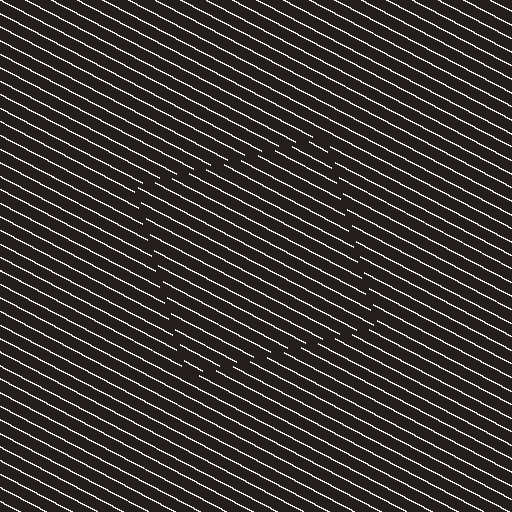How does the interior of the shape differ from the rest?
The interior of the shape contains the same grating, shifted by half a period — the contour is defined by the phase discontinuity where line-ends from the inner and outer gratings abut.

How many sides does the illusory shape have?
4 sides — the line-ends trace a square.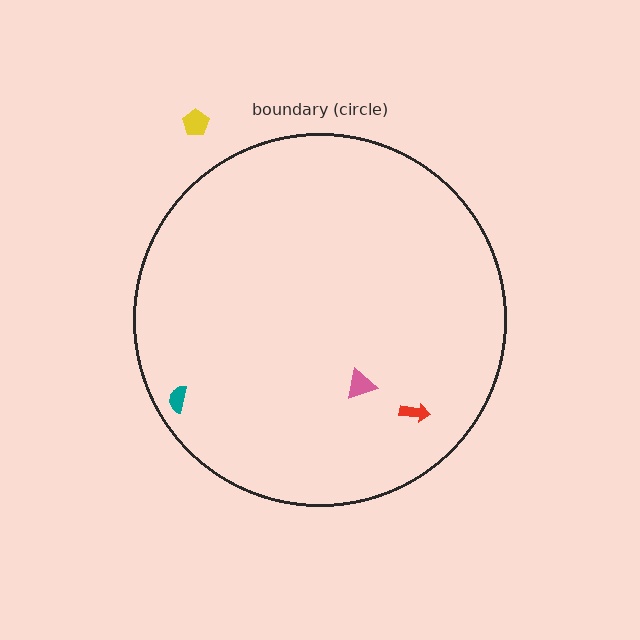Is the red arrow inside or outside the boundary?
Inside.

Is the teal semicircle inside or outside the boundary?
Inside.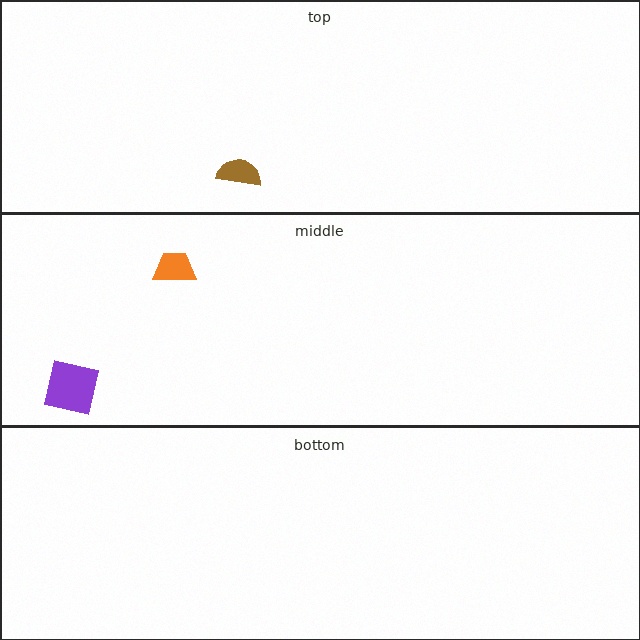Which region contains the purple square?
The middle region.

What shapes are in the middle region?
The purple square, the orange trapezoid.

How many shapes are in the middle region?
2.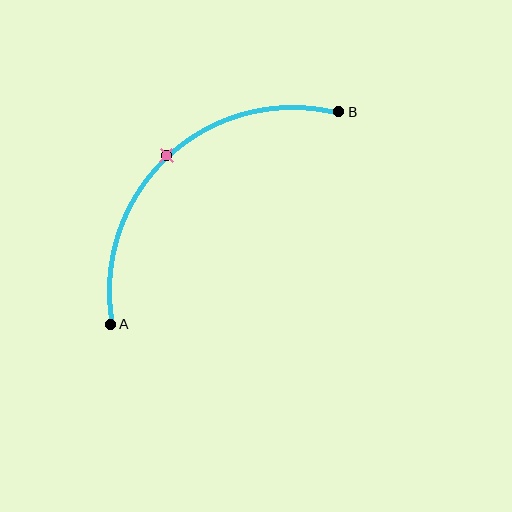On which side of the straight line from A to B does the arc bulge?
The arc bulges above and to the left of the straight line connecting A and B.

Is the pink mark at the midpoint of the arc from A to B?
Yes. The pink mark lies on the arc at equal arc-length from both A and B — it is the arc midpoint.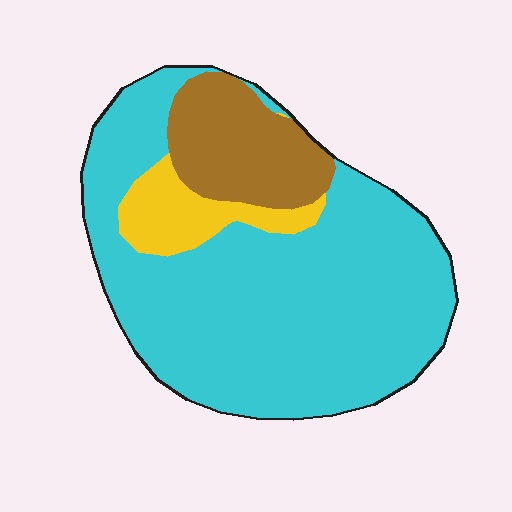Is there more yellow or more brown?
Brown.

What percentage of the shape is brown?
Brown takes up about one sixth (1/6) of the shape.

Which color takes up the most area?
Cyan, at roughly 75%.